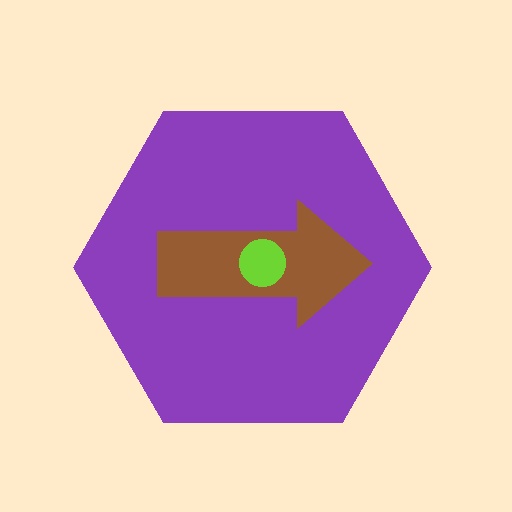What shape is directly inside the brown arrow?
The lime circle.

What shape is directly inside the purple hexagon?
The brown arrow.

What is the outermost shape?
The purple hexagon.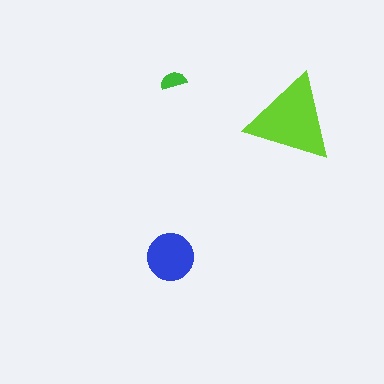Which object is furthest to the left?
The blue circle is leftmost.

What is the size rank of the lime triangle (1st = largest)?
1st.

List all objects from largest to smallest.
The lime triangle, the blue circle, the green semicircle.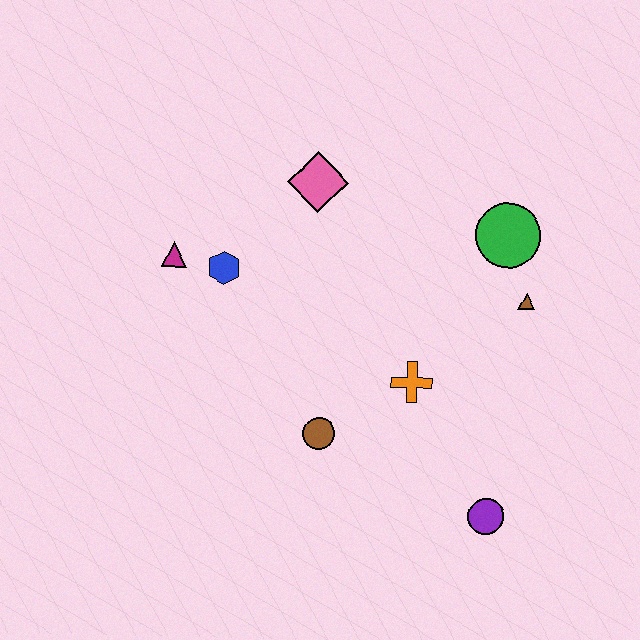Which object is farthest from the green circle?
The magenta triangle is farthest from the green circle.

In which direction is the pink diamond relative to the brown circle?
The pink diamond is above the brown circle.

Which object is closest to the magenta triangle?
The blue hexagon is closest to the magenta triangle.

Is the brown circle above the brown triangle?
No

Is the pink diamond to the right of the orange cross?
No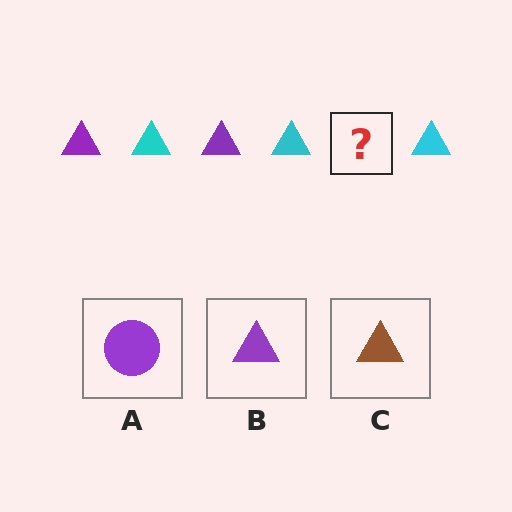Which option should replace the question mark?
Option B.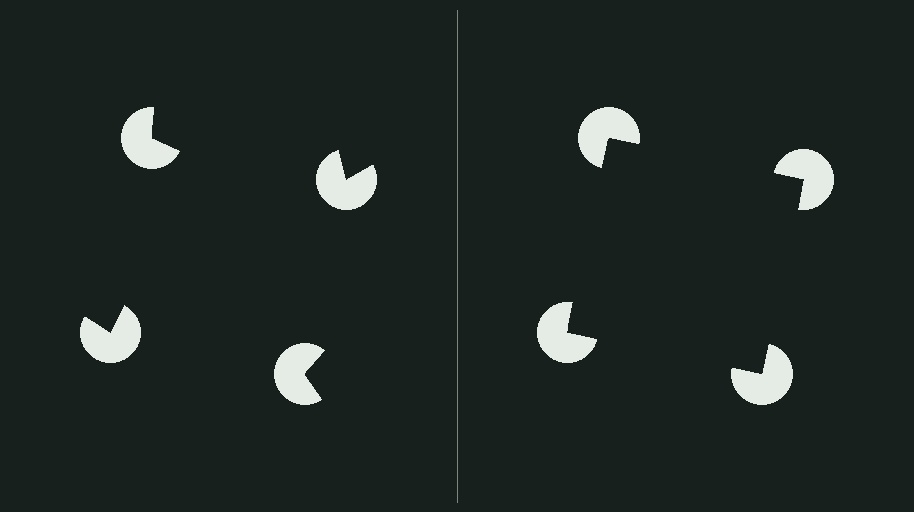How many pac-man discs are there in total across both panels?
8 — 4 on each side.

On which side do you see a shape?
An illusory square appears on the right side. On the left side the wedge cuts are rotated, so no coherent shape forms.